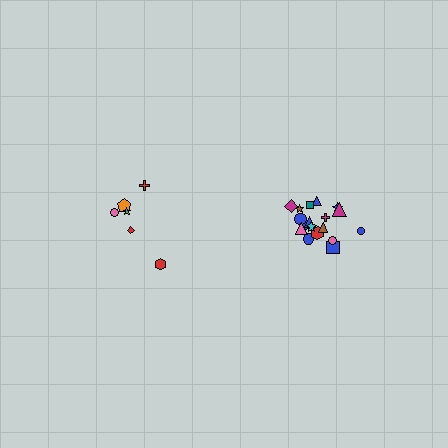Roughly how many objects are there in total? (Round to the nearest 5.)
Roughly 25 objects in total.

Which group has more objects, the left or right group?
The right group.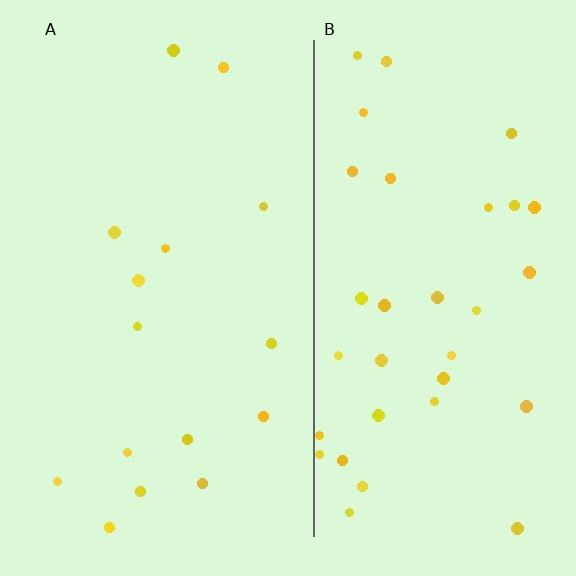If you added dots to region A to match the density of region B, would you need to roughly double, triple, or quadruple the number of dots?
Approximately double.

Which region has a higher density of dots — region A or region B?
B (the right).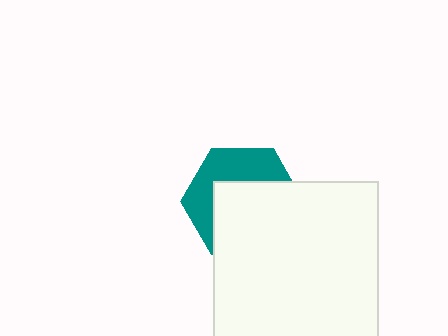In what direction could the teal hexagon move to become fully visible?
The teal hexagon could move up. That would shift it out from behind the white square entirely.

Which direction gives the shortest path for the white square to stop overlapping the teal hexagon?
Moving down gives the shortest separation.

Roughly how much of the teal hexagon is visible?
A small part of it is visible (roughly 43%).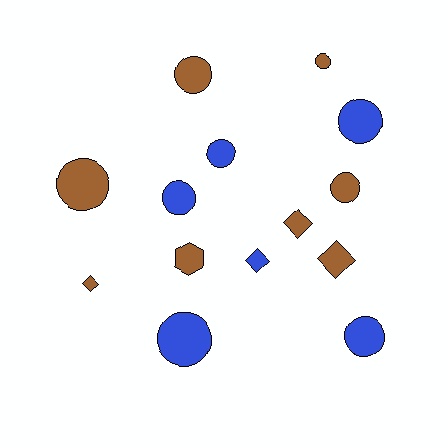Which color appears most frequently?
Brown, with 8 objects.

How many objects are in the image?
There are 14 objects.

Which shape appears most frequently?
Circle, with 9 objects.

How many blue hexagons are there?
There are no blue hexagons.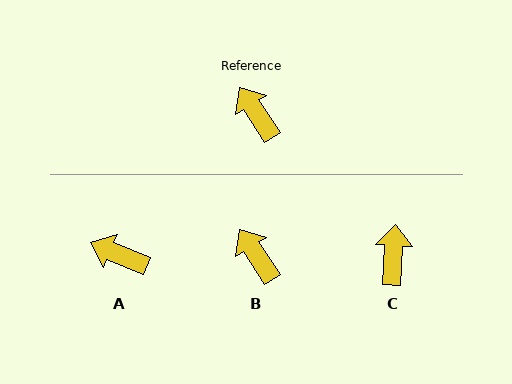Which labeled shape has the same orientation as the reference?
B.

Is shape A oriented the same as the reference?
No, it is off by about 35 degrees.